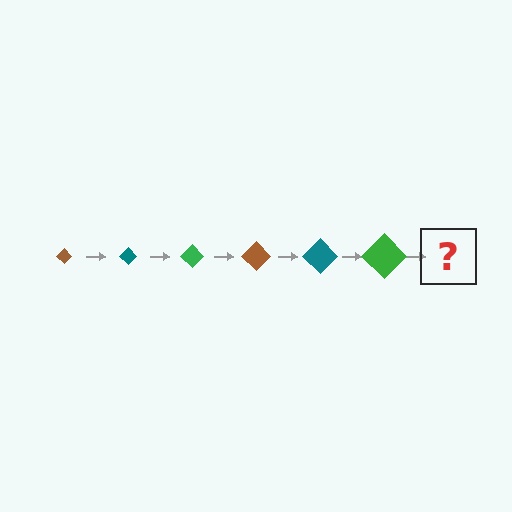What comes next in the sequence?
The next element should be a brown diamond, larger than the previous one.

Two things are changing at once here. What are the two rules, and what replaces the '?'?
The two rules are that the diamond grows larger each step and the color cycles through brown, teal, and green. The '?' should be a brown diamond, larger than the previous one.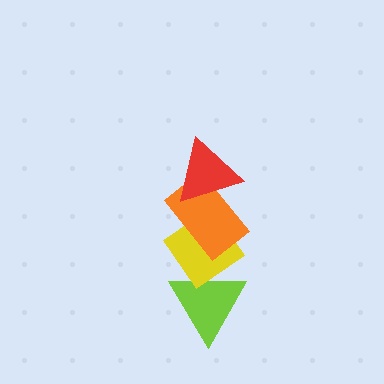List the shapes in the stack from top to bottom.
From top to bottom: the red triangle, the orange rectangle, the yellow diamond, the lime triangle.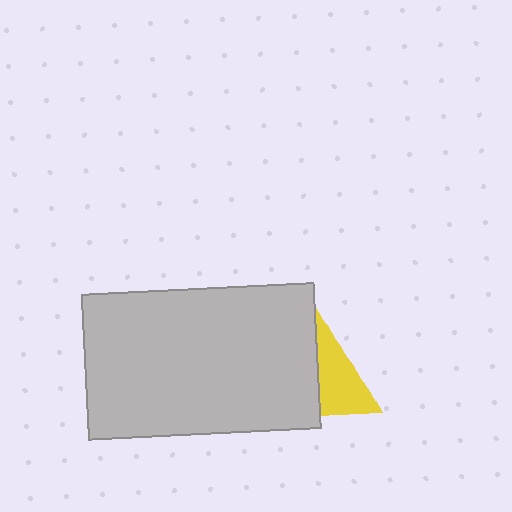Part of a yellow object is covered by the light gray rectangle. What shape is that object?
It is a triangle.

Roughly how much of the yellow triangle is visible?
A small part of it is visible (roughly 41%).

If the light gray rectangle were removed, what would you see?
You would see the complete yellow triangle.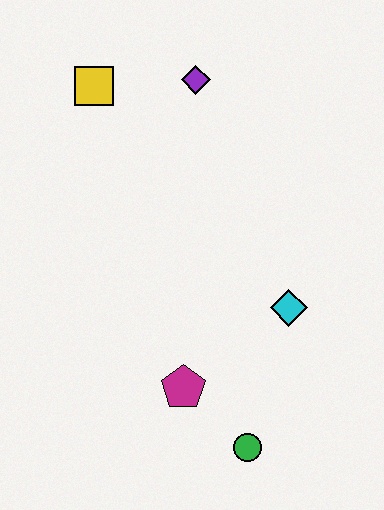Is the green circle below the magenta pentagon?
Yes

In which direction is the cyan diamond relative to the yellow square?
The cyan diamond is below the yellow square.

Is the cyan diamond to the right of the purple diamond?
Yes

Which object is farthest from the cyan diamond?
The yellow square is farthest from the cyan diamond.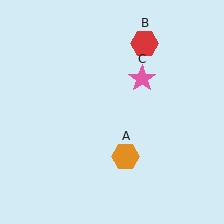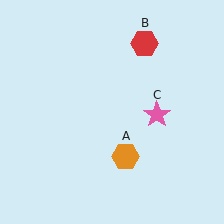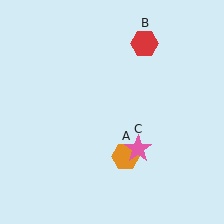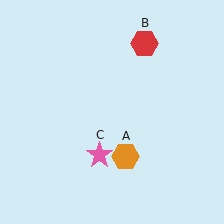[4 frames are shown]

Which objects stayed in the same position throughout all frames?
Orange hexagon (object A) and red hexagon (object B) remained stationary.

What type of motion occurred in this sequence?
The pink star (object C) rotated clockwise around the center of the scene.